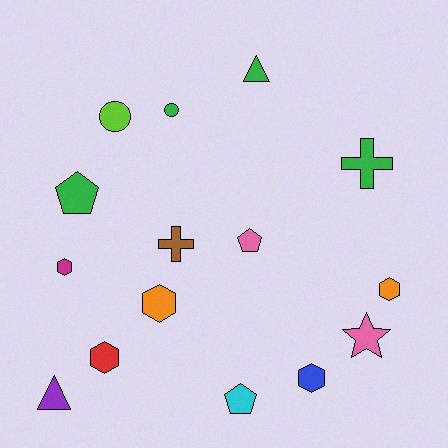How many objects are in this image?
There are 15 objects.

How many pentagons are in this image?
There are 3 pentagons.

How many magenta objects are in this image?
There is 1 magenta object.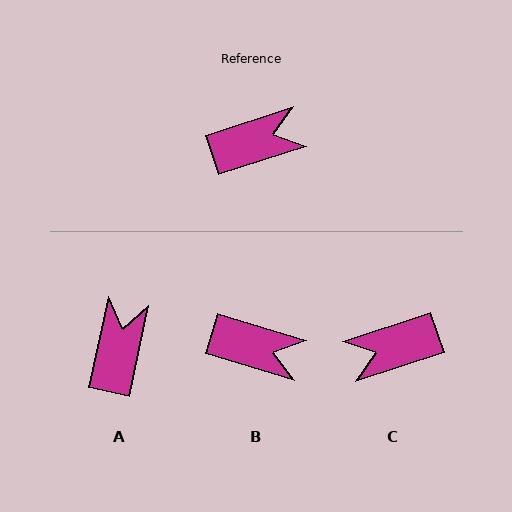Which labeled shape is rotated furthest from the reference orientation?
C, about 180 degrees away.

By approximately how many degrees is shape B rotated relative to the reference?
Approximately 35 degrees clockwise.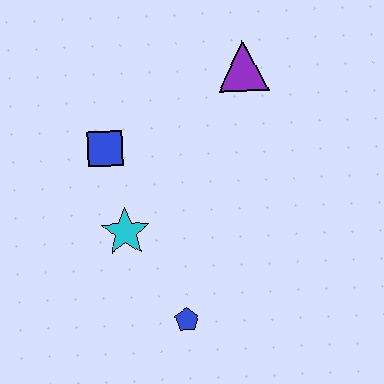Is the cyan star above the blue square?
No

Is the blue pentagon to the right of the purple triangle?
No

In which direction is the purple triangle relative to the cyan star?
The purple triangle is above the cyan star.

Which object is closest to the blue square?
The cyan star is closest to the blue square.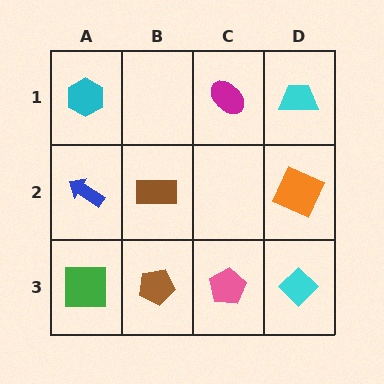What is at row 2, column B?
A brown rectangle.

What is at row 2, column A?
A blue arrow.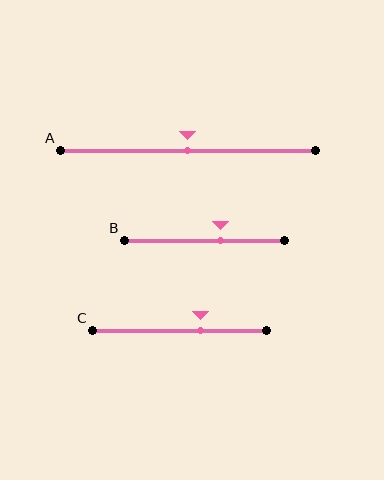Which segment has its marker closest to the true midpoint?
Segment A has its marker closest to the true midpoint.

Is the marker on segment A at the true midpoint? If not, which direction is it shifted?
Yes, the marker on segment A is at the true midpoint.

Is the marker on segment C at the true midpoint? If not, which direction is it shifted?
No, the marker on segment C is shifted to the right by about 12% of the segment length.